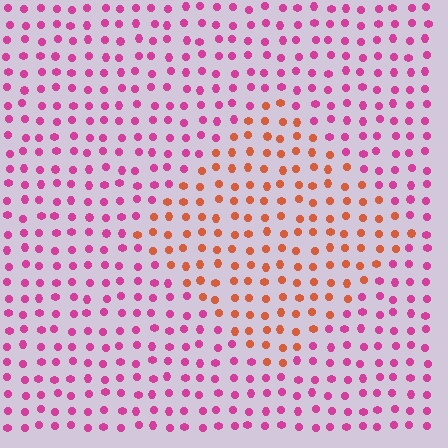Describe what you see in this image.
The image is filled with small magenta elements in a uniform arrangement. A diamond-shaped region is visible where the elements are tinted to a slightly different hue, forming a subtle color boundary.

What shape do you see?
I see a diamond.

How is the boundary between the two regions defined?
The boundary is defined purely by a slight shift in hue (about 50 degrees). Spacing, size, and orientation are identical on both sides.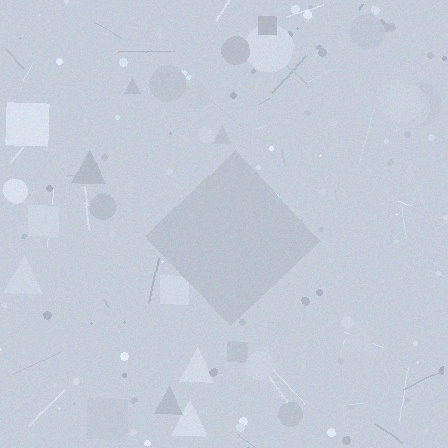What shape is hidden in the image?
A diamond is hidden in the image.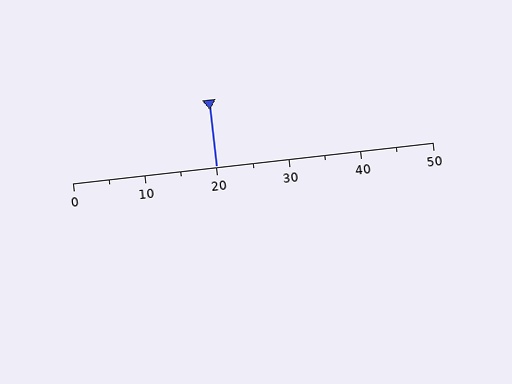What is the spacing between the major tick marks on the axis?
The major ticks are spaced 10 apart.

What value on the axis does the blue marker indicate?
The marker indicates approximately 20.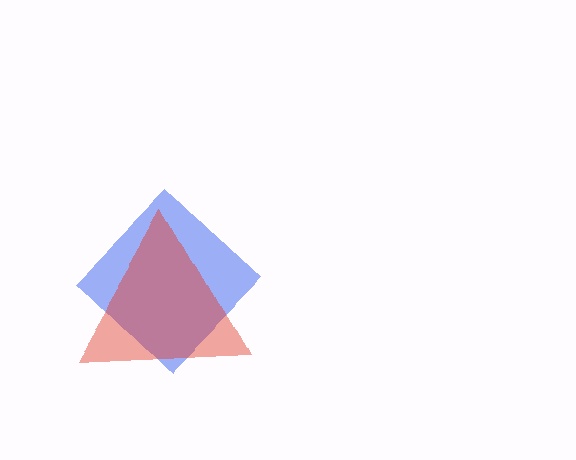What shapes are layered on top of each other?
The layered shapes are: a blue diamond, a red triangle.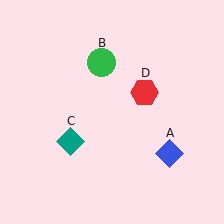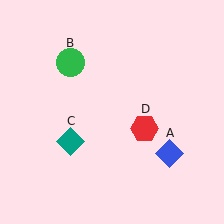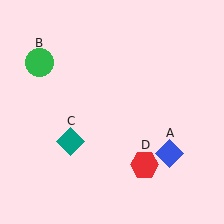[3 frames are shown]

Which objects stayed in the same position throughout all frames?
Blue diamond (object A) and teal diamond (object C) remained stationary.